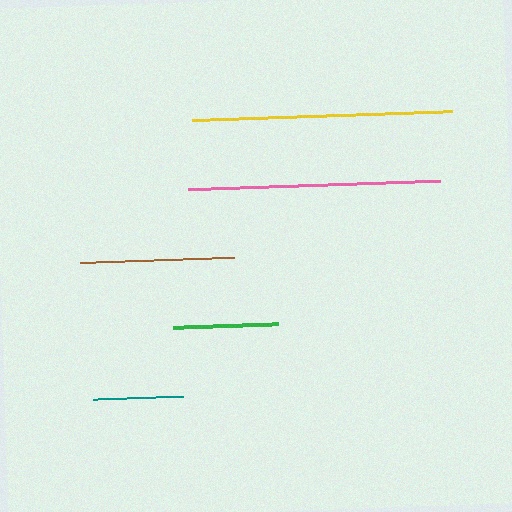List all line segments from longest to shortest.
From longest to shortest: yellow, pink, brown, green, teal.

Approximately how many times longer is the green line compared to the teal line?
The green line is approximately 1.2 times the length of the teal line.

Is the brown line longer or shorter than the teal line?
The brown line is longer than the teal line.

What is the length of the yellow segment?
The yellow segment is approximately 260 pixels long.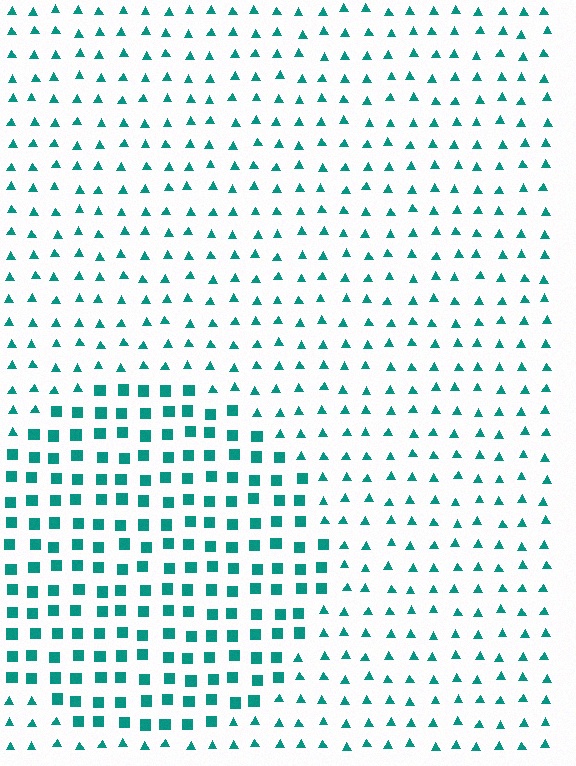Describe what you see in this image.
The image is filled with small teal elements arranged in a uniform grid. A circle-shaped region contains squares, while the surrounding area contains triangles. The boundary is defined purely by the change in element shape.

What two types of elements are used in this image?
The image uses squares inside the circle region and triangles outside it.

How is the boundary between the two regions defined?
The boundary is defined by a change in element shape: squares inside vs. triangles outside. All elements share the same color and spacing.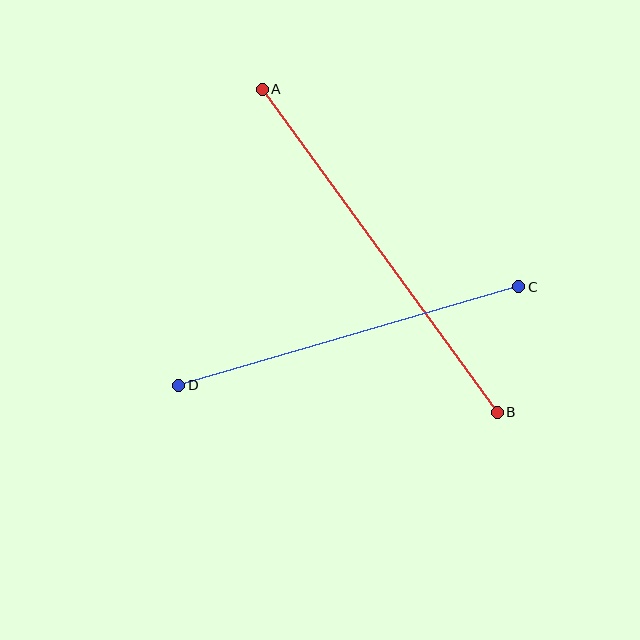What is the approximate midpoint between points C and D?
The midpoint is at approximately (349, 336) pixels.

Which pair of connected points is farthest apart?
Points A and B are farthest apart.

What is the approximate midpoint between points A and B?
The midpoint is at approximately (380, 251) pixels.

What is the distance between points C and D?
The distance is approximately 354 pixels.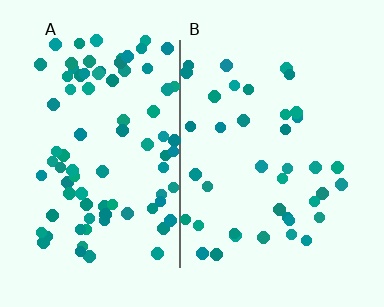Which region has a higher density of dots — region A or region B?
A (the left).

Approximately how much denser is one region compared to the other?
Approximately 2.2× — region A over region B.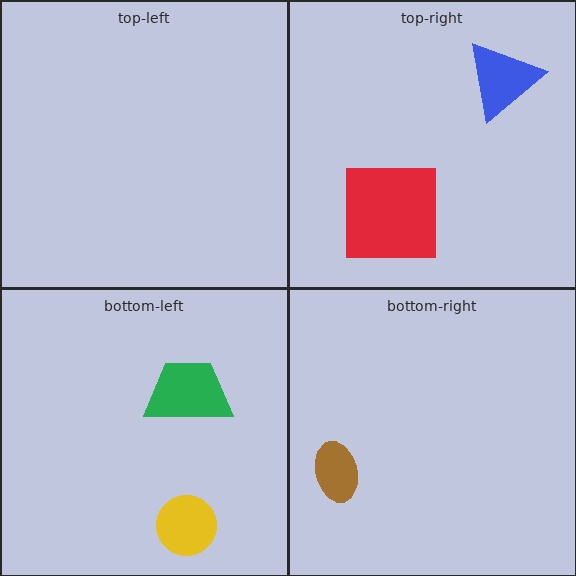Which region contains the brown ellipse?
The bottom-right region.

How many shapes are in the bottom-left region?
2.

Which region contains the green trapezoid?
The bottom-left region.